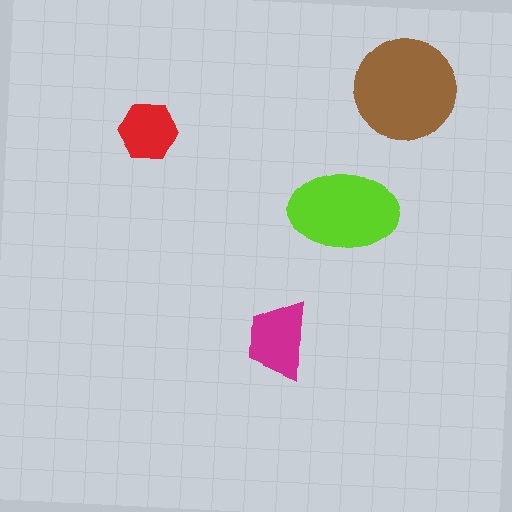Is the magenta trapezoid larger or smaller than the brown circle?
Smaller.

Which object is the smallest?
The red hexagon.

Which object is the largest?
The brown circle.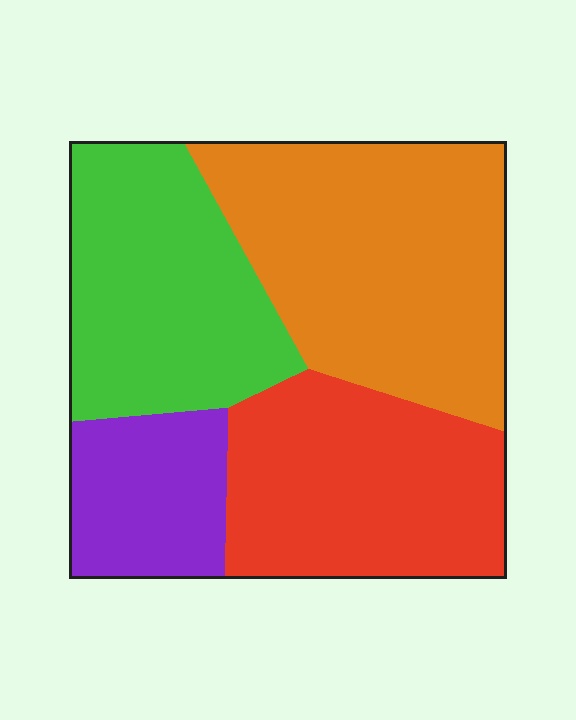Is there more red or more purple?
Red.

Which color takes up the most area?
Orange, at roughly 35%.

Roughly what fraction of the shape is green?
Green takes up about one quarter (1/4) of the shape.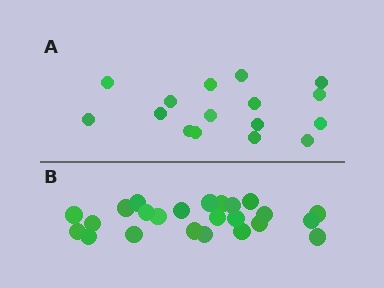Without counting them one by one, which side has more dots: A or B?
Region B (the bottom region) has more dots.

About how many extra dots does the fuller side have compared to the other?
Region B has roughly 8 or so more dots than region A.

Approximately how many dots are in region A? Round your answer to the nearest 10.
About 20 dots. (The exact count is 16, which rounds to 20.)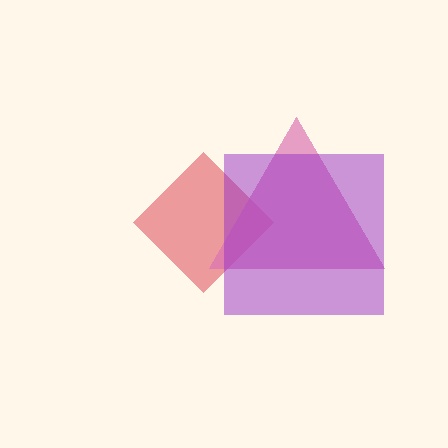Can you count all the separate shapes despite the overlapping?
Yes, there are 3 separate shapes.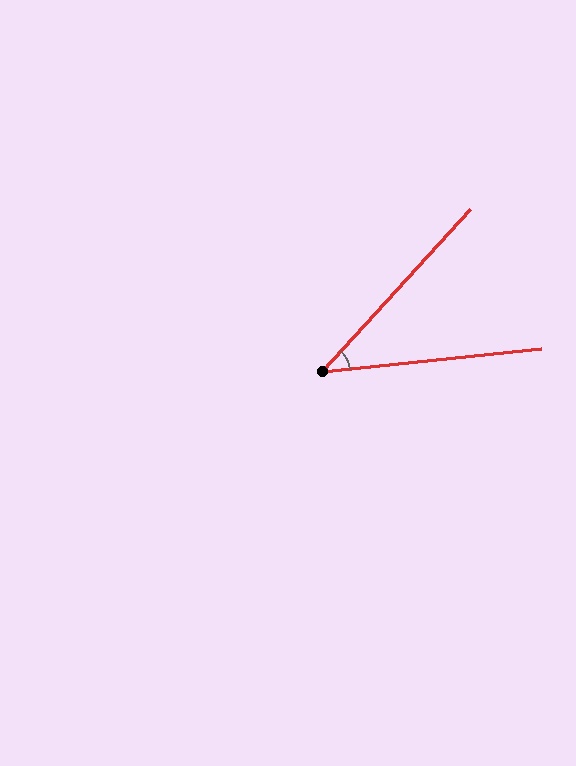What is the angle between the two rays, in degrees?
Approximately 41 degrees.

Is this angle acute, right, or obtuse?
It is acute.